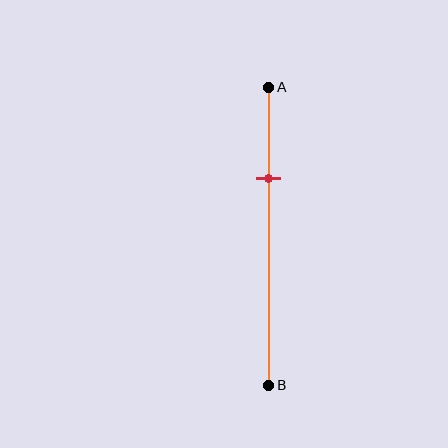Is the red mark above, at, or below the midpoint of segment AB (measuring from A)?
The red mark is above the midpoint of segment AB.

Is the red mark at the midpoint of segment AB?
No, the mark is at about 30% from A, not at the 50% midpoint.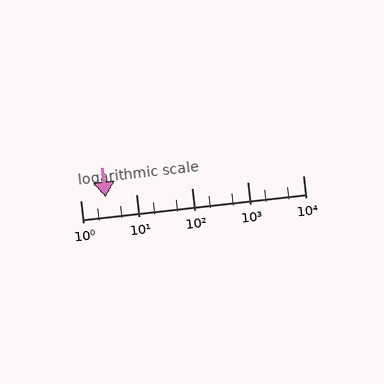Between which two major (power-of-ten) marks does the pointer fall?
The pointer is between 1 and 10.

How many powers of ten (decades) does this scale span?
The scale spans 4 decades, from 1 to 10000.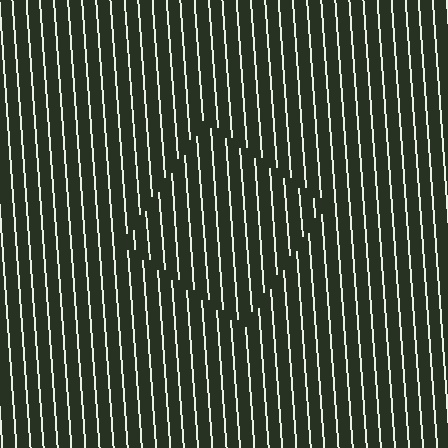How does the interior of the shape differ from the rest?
The interior of the shape contains the same grating, shifted by half a period — the contour is defined by the phase discontinuity where line-ends from the inner and outer gratings abut.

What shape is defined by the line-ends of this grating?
An illusory square. The interior of the shape contains the same grating, shifted by half a period — the contour is defined by the phase discontinuity where line-ends from the inner and outer gratings abut.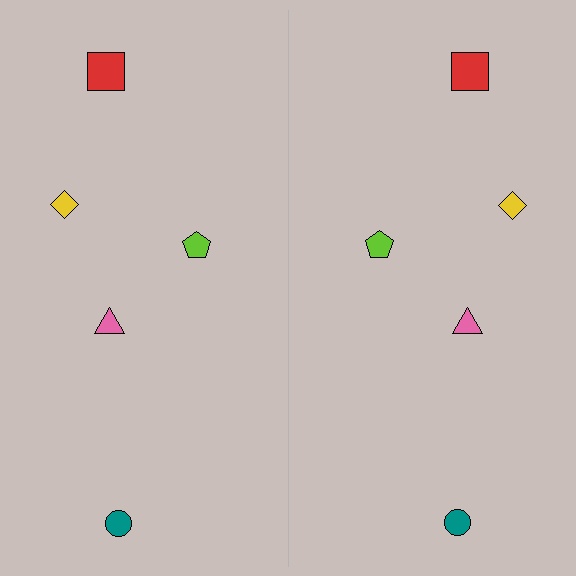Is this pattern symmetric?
Yes, this pattern has bilateral (reflection) symmetry.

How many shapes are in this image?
There are 10 shapes in this image.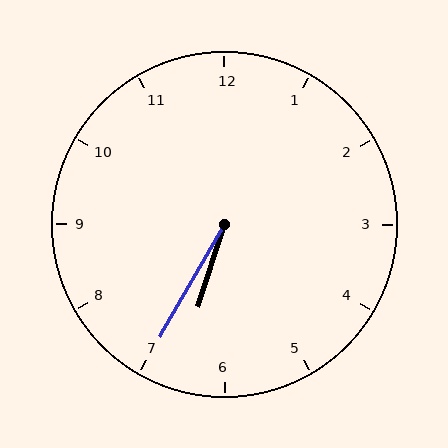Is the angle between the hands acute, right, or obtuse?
It is acute.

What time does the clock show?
6:35.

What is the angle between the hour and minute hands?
Approximately 12 degrees.